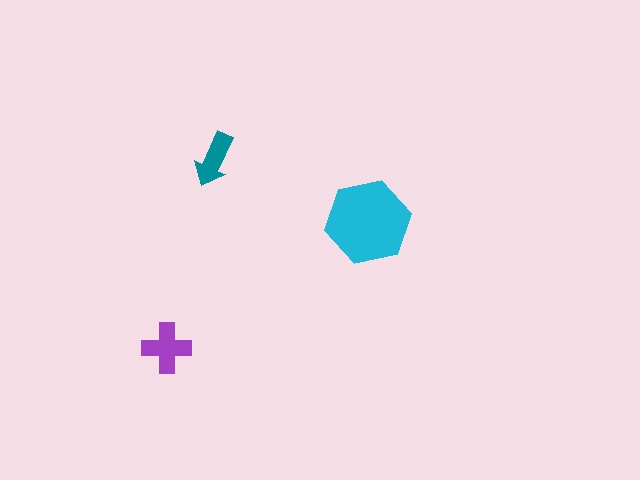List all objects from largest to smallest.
The cyan hexagon, the purple cross, the teal arrow.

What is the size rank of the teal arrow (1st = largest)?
3rd.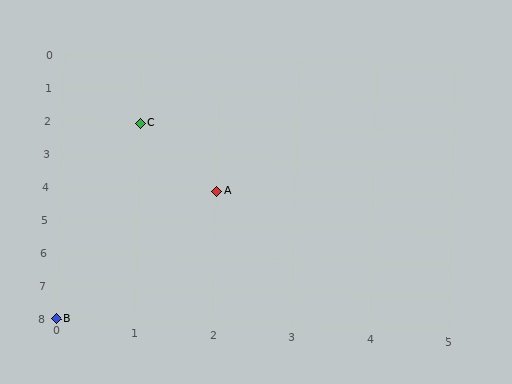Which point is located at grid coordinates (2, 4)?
Point A is at (2, 4).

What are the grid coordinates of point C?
Point C is at grid coordinates (1, 2).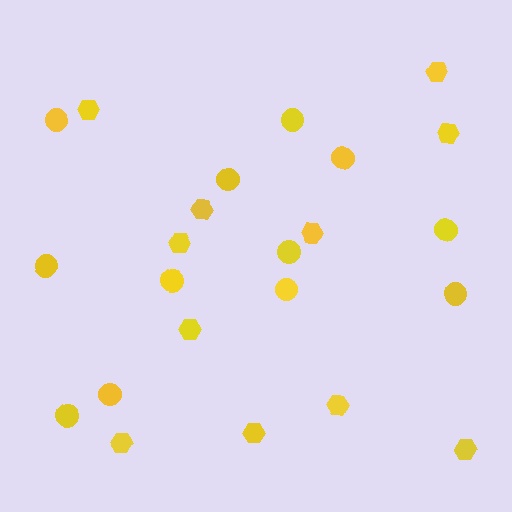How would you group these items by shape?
There are 2 groups: one group of hexagons (11) and one group of circles (12).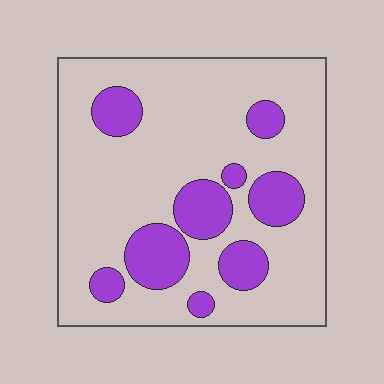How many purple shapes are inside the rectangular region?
9.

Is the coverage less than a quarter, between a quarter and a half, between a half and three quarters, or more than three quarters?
Less than a quarter.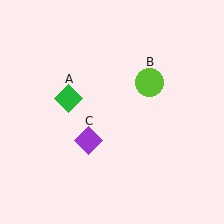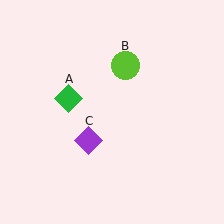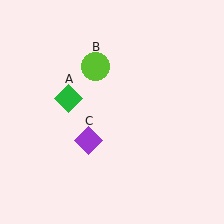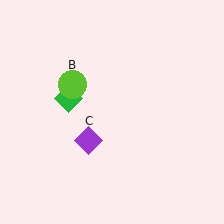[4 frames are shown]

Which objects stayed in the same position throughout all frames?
Green diamond (object A) and purple diamond (object C) remained stationary.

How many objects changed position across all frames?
1 object changed position: lime circle (object B).